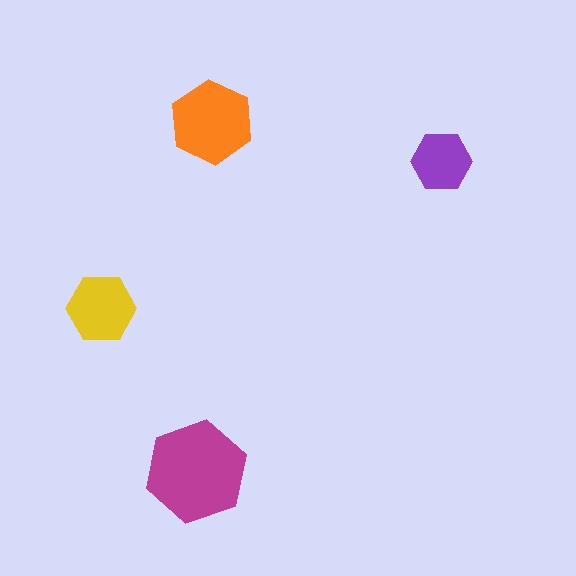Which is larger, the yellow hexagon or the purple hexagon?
The yellow one.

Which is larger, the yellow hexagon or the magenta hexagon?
The magenta one.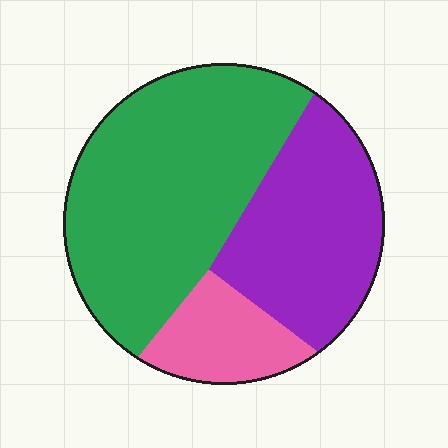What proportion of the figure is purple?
Purple takes up about one third (1/3) of the figure.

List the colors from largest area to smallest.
From largest to smallest: green, purple, pink.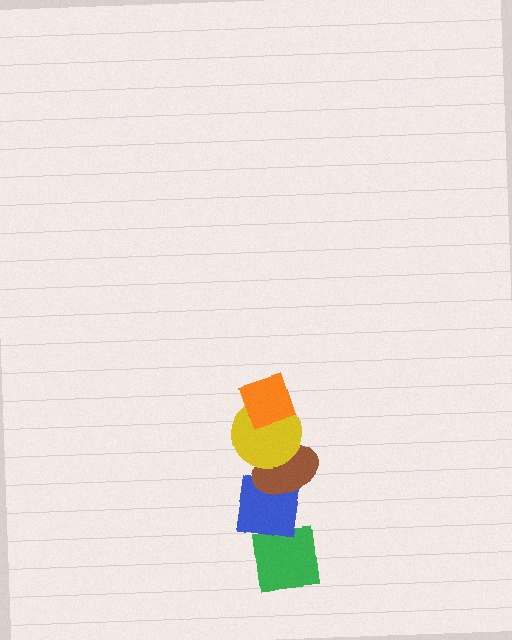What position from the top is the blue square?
The blue square is 4th from the top.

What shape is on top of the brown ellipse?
The yellow circle is on top of the brown ellipse.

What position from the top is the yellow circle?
The yellow circle is 2nd from the top.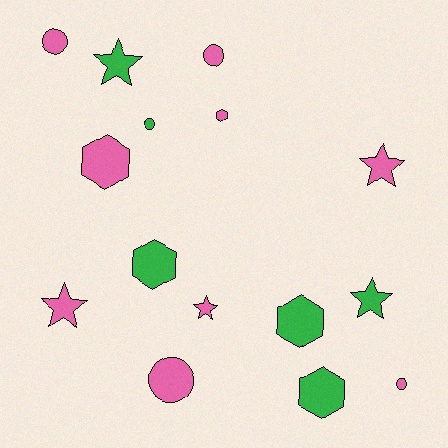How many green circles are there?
There is 1 green circle.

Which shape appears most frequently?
Circle, with 5 objects.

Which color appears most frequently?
Pink, with 9 objects.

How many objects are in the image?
There are 15 objects.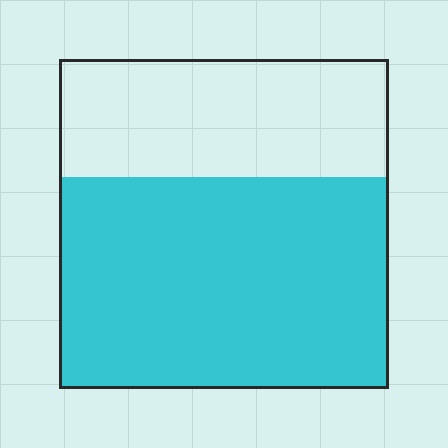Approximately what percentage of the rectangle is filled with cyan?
Approximately 65%.